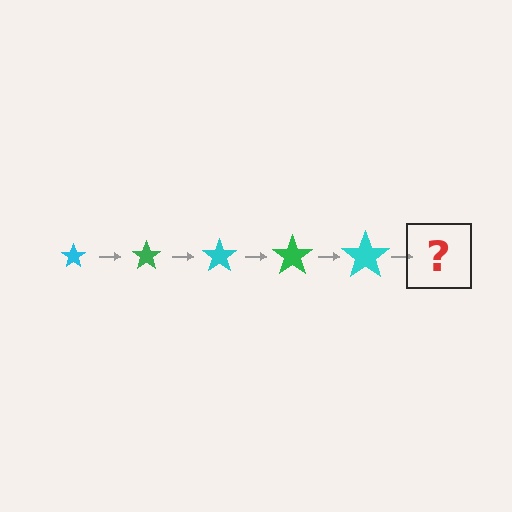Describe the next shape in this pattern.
It should be a green star, larger than the previous one.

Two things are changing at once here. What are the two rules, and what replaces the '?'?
The two rules are that the star grows larger each step and the color cycles through cyan and green. The '?' should be a green star, larger than the previous one.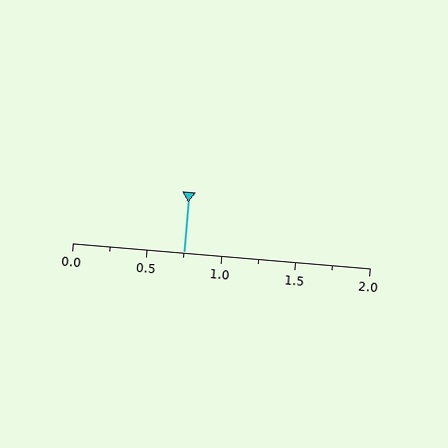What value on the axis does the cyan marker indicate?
The marker indicates approximately 0.75.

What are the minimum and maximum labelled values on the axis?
The axis runs from 0.0 to 2.0.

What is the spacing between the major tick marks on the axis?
The major ticks are spaced 0.5 apart.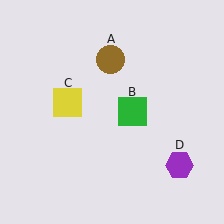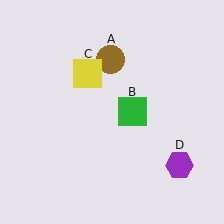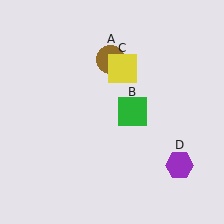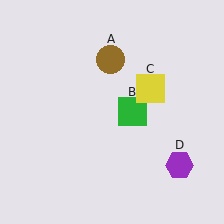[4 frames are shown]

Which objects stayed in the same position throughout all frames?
Brown circle (object A) and green square (object B) and purple hexagon (object D) remained stationary.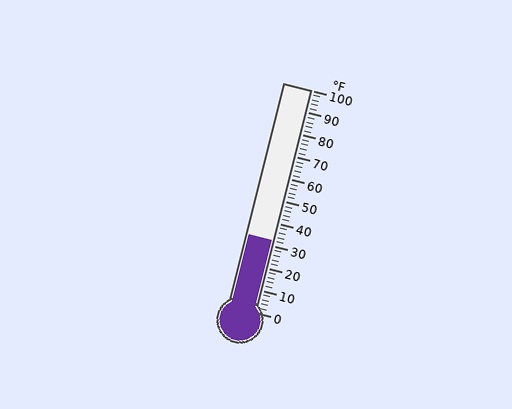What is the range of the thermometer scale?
The thermometer scale ranges from 0°F to 100°F.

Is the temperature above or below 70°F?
The temperature is below 70°F.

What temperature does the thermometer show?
The thermometer shows approximately 32°F.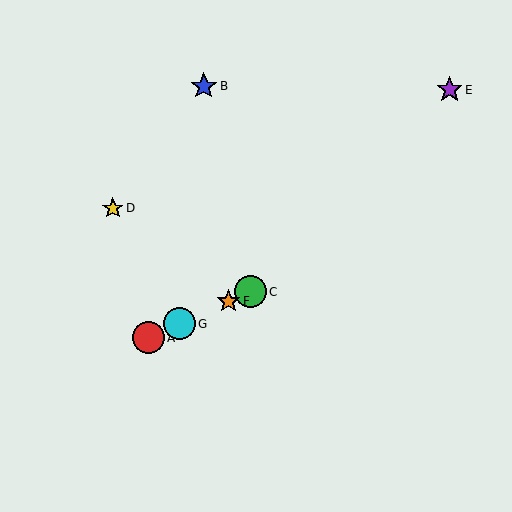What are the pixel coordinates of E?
Object E is at (450, 90).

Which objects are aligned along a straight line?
Objects A, C, F, G are aligned along a straight line.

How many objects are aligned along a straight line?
4 objects (A, C, F, G) are aligned along a straight line.